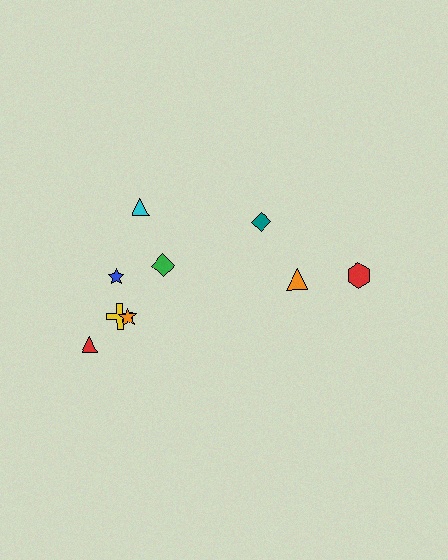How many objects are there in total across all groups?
There are 9 objects.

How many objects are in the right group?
There are 3 objects.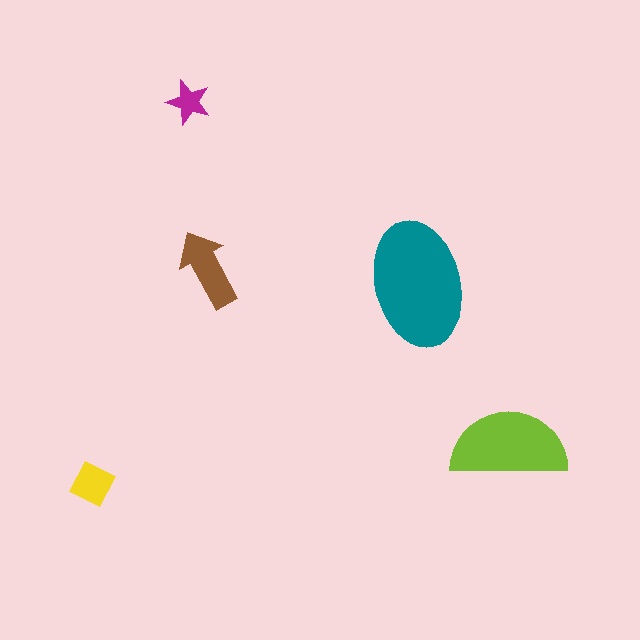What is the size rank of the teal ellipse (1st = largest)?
1st.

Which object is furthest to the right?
The lime semicircle is rightmost.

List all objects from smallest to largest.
The magenta star, the yellow square, the brown arrow, the lime semicircle, the teal ellipse.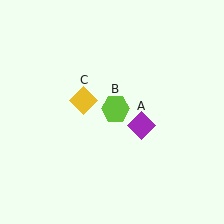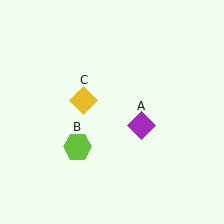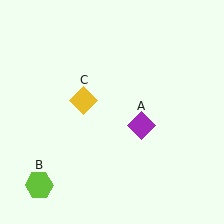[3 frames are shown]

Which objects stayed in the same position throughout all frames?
Purple diamond (object A) and yellow diamond (object C) remained stationary.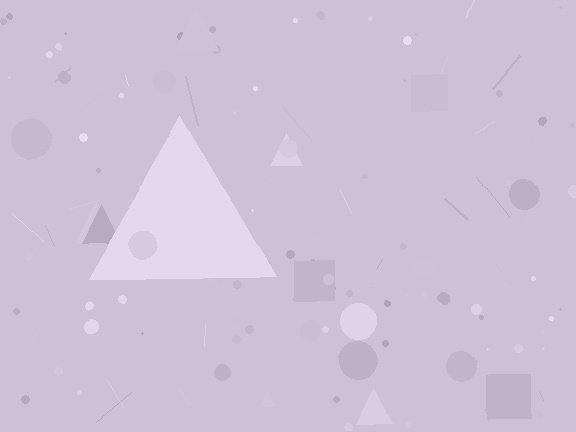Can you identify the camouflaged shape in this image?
The camouflaged shape is a triangle.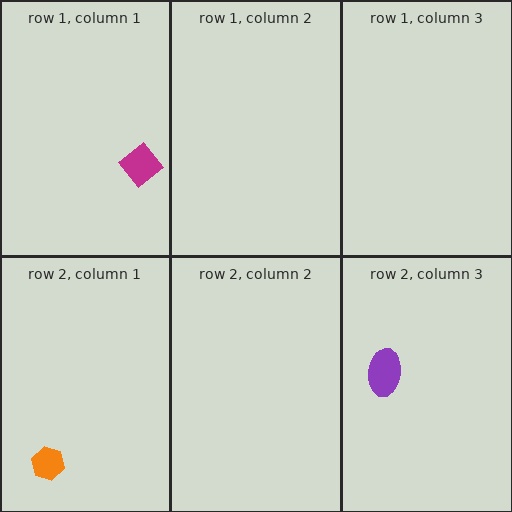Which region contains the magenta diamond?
The row 1, column 1 region.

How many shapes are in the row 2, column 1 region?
1.